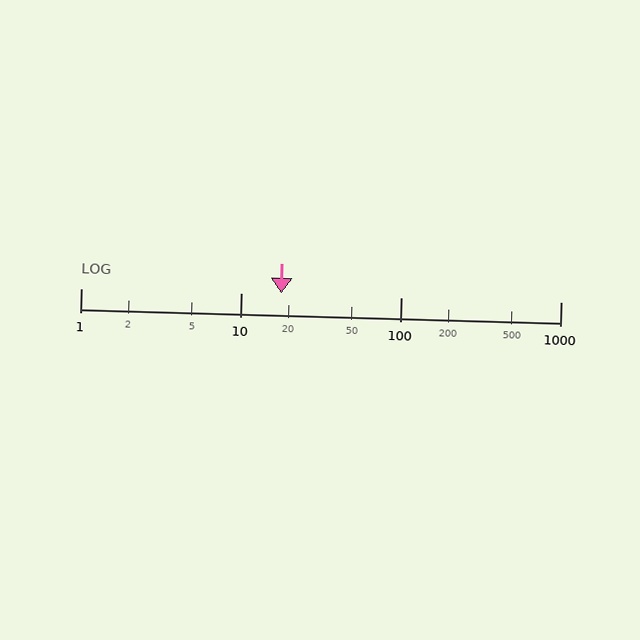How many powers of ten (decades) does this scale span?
The scale spans 3 decades, from 1 to 1000.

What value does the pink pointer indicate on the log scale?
The pointer indicates approximately 18.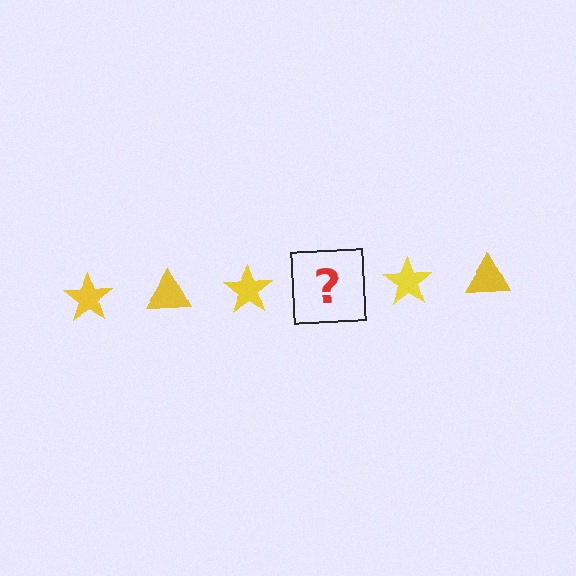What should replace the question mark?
The question mark should be replaced with a yellow triangle.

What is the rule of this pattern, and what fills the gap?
The rule is that the pattern cycles through star, triangle shapes in yellow. The gap should be filled with a yellow triangle.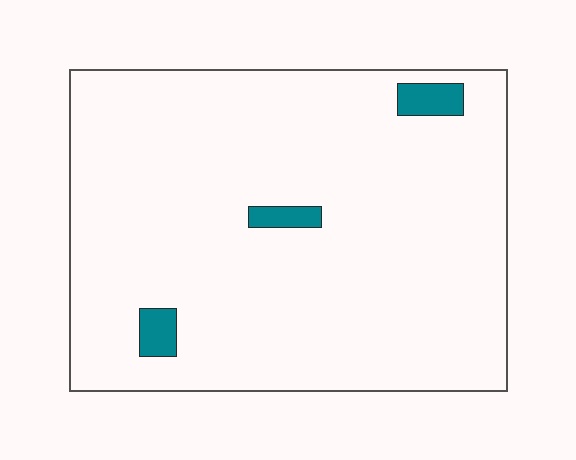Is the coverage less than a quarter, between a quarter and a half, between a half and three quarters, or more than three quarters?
Less than a quarter.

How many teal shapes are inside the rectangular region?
3.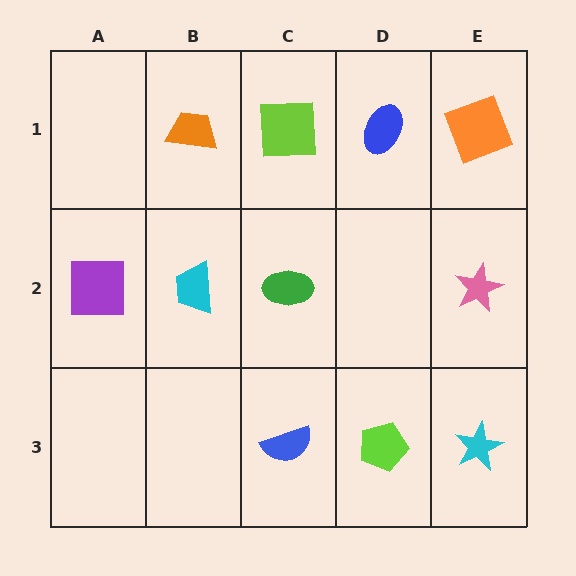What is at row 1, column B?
An orange trapezoid.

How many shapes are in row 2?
4 shapes.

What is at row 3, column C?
A blue semicircle.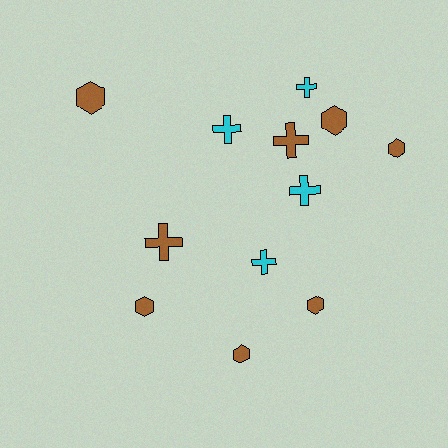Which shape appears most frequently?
Cross, with 6 objects.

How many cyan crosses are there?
There are 4 cyan crosses.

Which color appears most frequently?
Brown, with 8 objects.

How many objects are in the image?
There are 12 objects.